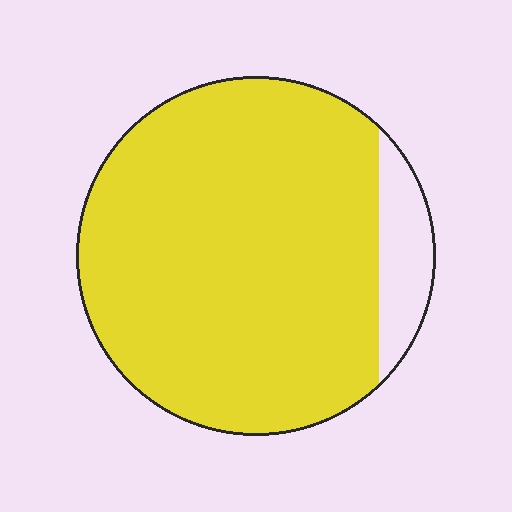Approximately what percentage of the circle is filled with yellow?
Approximately 90%.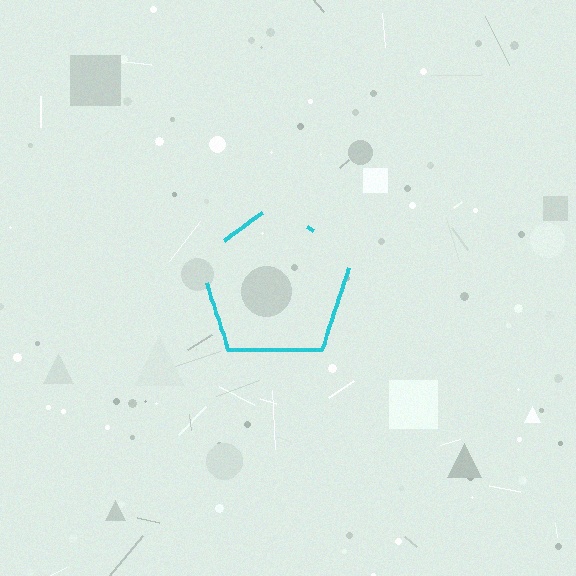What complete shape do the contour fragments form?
The contour fragments form a pentagon.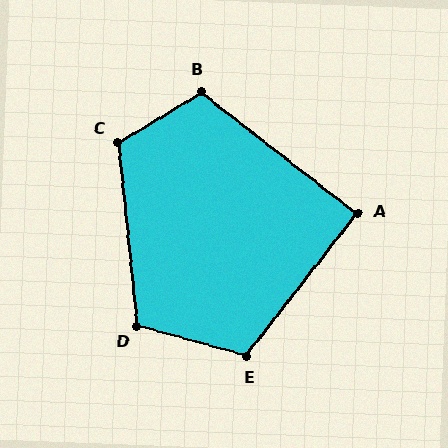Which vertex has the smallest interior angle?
A, at approximately 90 degrees.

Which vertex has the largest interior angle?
C, at approximately 115 degrees.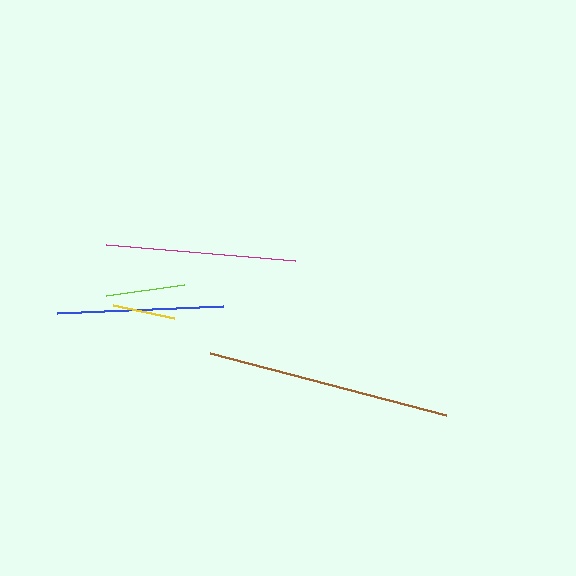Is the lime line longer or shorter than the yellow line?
The lime line is longer than the yellow line.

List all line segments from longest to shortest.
From longest to shortest: brown, magenta, blue, lime, yellow.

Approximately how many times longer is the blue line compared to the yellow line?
The blue line is approximately 2.7 times the length of the yellow line.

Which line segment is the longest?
The brown line is the longest at approximately 244 pixels.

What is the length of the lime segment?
The lime segment is approximately 78 pixels long.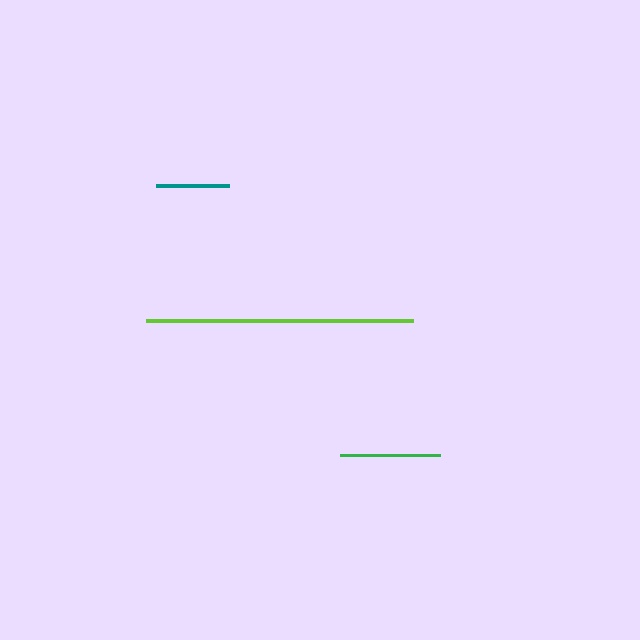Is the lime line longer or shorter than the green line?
The lime line is longer than the green line.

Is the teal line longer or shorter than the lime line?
The lime line is longer than the teal line.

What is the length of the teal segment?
The teal segment is approximately 73 pixels long.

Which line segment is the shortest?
The teal line is the shortest at approximately 73 pixels.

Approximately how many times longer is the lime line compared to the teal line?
The lime line is approximately 3.7 times the length of the teal line.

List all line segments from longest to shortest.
From longest to shortest: lime, green, teal.